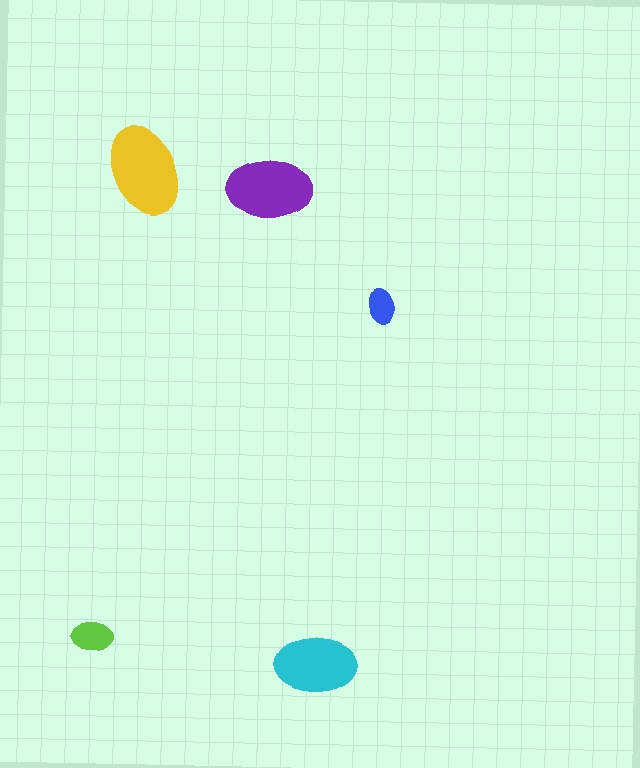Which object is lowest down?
The cyan ellipse is bottommost.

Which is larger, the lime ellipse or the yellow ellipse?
The yellow one.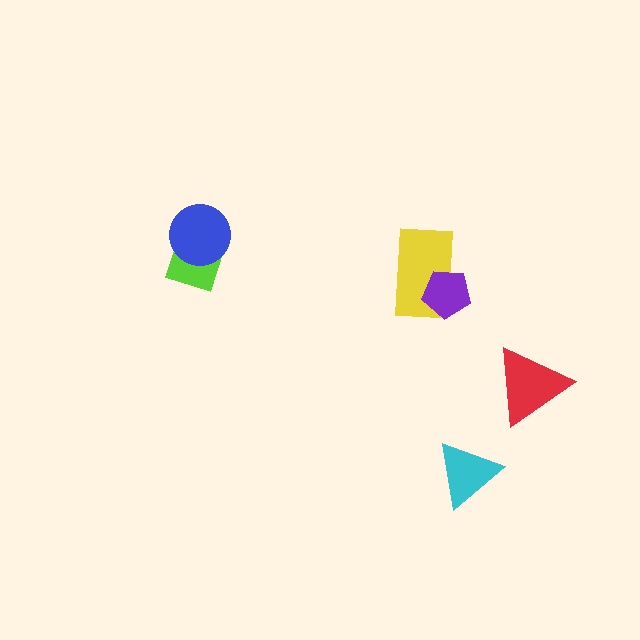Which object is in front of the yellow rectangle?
The purple pentagon is in front of the yellow rectangle.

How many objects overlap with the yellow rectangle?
1 object overlaps with the yellow rectangle.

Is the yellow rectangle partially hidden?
Yes, it is partially covered by another shape.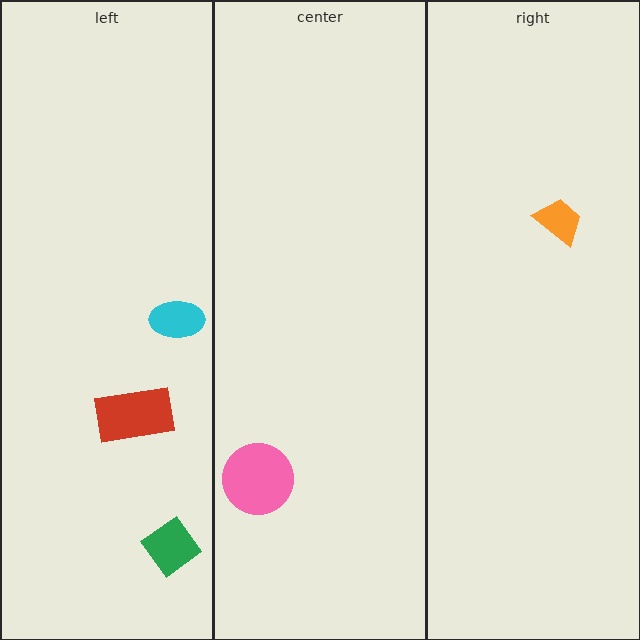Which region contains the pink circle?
The center region.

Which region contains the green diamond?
The left region.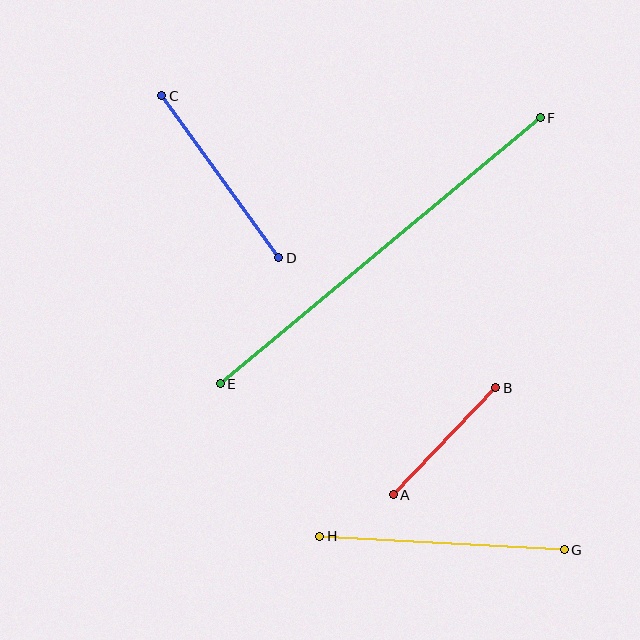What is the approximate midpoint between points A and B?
The midpoint is at approximately (445, 441) pixels.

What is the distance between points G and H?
The distance is approximately 245 pixels.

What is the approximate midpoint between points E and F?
The midpoint is at approximately (380, 251) pixels.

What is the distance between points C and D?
The distance is approximately 200 pixels.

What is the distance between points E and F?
The distance is approximately 416 pixels.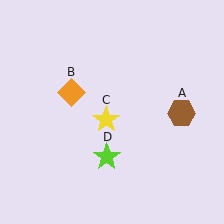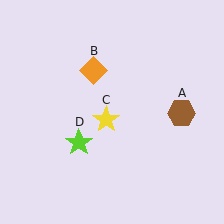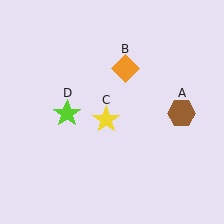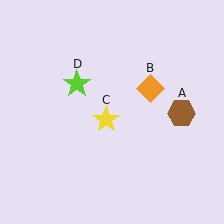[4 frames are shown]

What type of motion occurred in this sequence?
The orange diamond (object B), lime star (object D) rotated clockwise around the center of the scene.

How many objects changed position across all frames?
2 objects changed position: orange diamond (object B), lime star (object D).